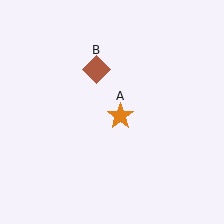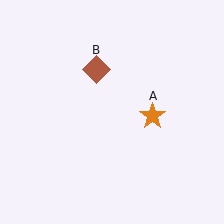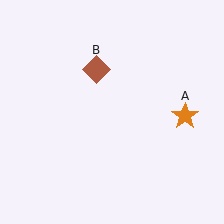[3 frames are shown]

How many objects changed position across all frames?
1 object changed position: orange star (object A).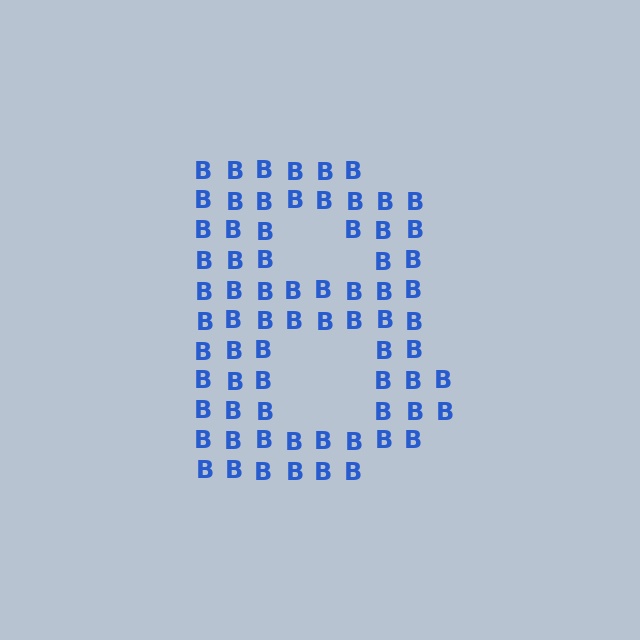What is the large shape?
The large shape is the letter B.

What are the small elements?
The small elements are letter B's.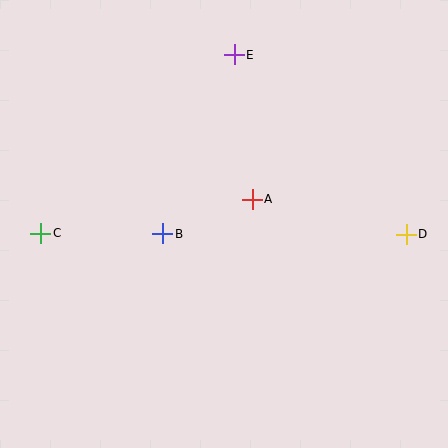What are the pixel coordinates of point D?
Point D is at (406, 234).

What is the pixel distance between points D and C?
The distance between D and C is 366 pixels.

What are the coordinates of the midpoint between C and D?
The midpoint between C and D is at (223, 234).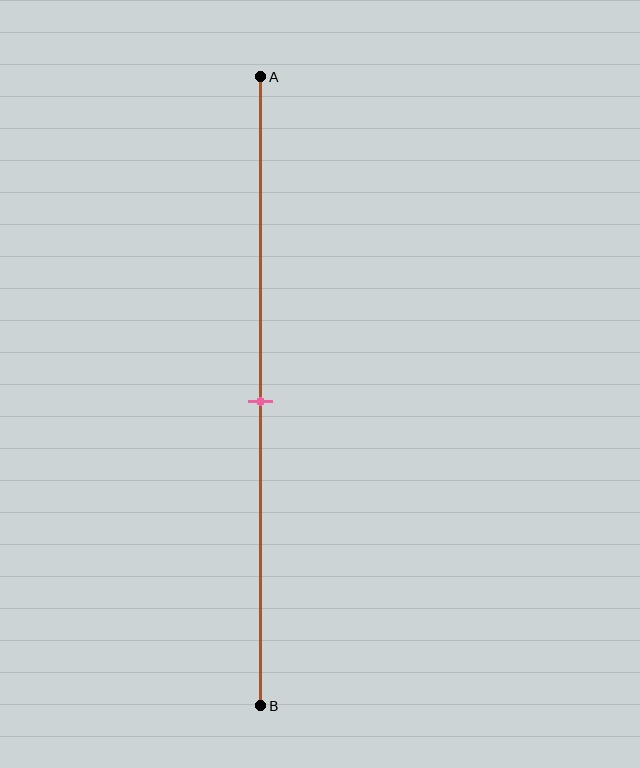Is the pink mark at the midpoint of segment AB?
Yes, the mark is approximately at the midpoint.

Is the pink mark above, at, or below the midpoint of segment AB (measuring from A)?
The pink mark is approximately at the midpoint of segment AB.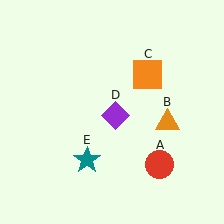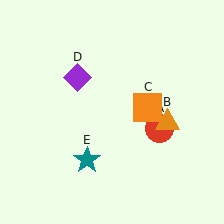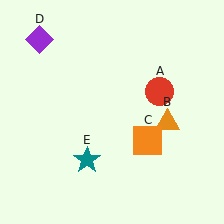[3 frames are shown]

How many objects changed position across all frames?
3 objects changed position: red circle (object A), orange square (object C), purple diamond (object D).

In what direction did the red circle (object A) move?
The red circle (object A) moved up.